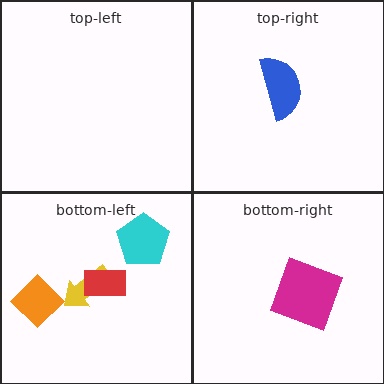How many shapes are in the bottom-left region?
4.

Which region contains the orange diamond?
The bottom-left region.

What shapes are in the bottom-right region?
The magenta square.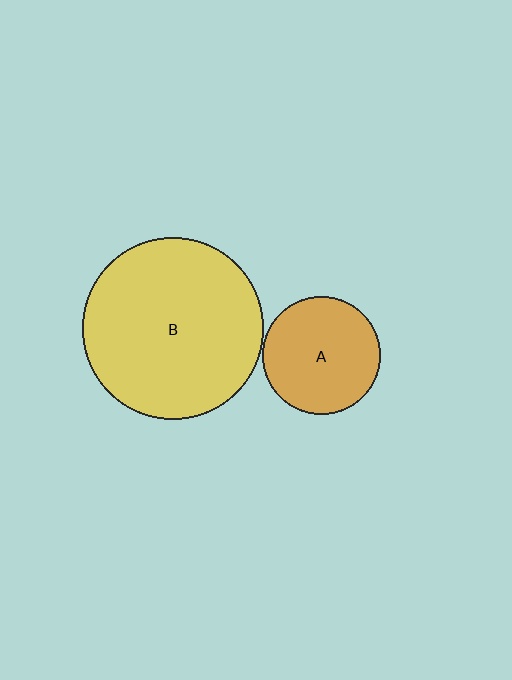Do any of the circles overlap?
No, none of the circles overlap.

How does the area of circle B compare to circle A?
Approximately 2.4 times.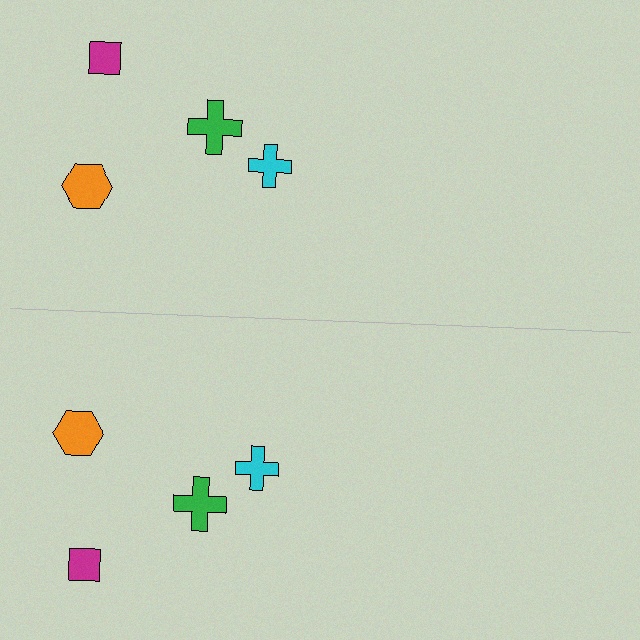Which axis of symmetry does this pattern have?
The pattern has a horizontal axis of symmetry running through the center of the image.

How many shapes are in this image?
There are 8 shapes in this image.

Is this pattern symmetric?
Yes, this pattern has bilateral (reflection) symmetry.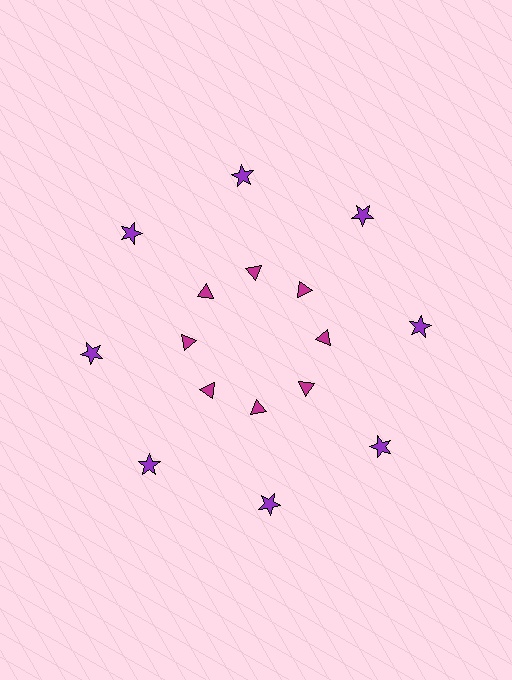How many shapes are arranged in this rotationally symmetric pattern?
There are 16 shapes, arranged in 8 groups of 2.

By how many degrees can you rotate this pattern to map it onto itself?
The pattern maps onto itself every 45 degrees of rotation.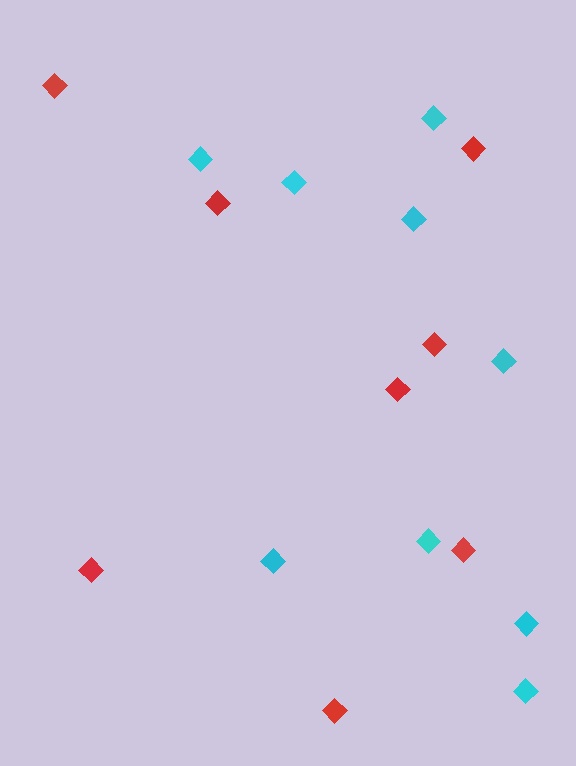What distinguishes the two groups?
There are 2 groups: one group of red diamonds (8) and one group of cyan diamonds (9).